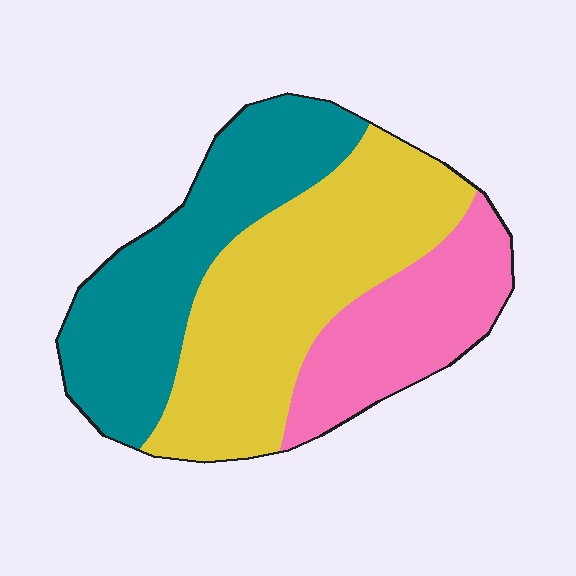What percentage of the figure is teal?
Teal takes up about one third (1/3) of the figure.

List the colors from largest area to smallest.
From largest to smallest: yellow, teal, pink.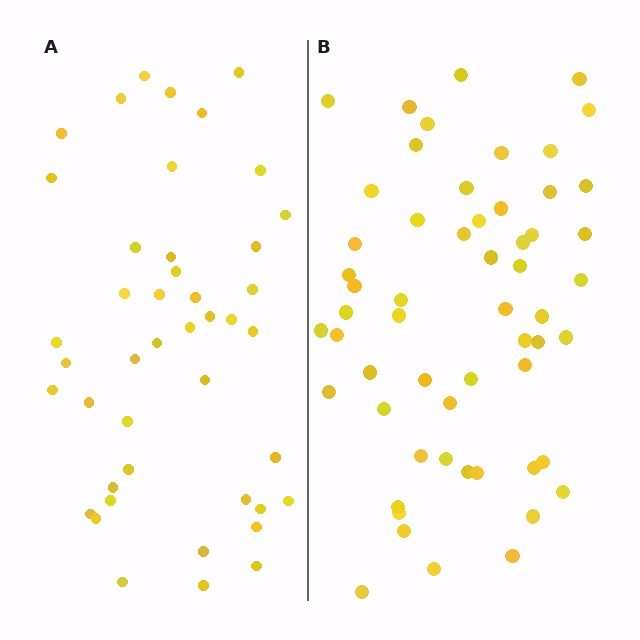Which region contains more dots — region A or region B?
Region B (the right region) has more dots.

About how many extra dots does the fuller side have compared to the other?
Region B has approximately 15 more dots than region A.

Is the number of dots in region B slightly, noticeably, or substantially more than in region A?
Region B has noticeably more, but not dramatically so. The ratio is roughly 1.3 to 1.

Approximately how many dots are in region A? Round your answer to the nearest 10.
About 40 dots. (The exact count is 44, which rounds to 40.)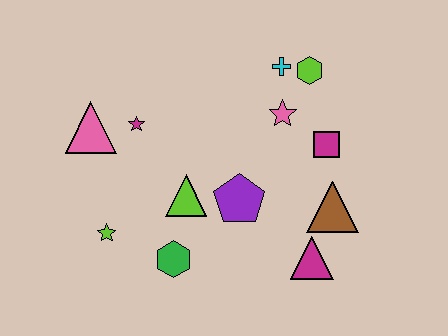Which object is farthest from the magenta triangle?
The pink triangle is farthest from the magenta triangle.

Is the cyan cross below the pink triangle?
No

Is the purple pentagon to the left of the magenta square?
Yes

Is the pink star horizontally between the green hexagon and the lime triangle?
No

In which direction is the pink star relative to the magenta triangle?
The pink star is above the magenta triangle.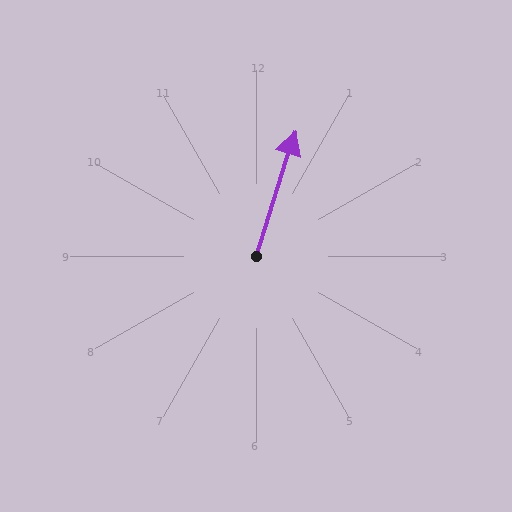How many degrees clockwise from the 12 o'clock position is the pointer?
Approximately 18 degrees.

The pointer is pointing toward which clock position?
Roughly 1 o'clock.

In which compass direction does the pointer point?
North.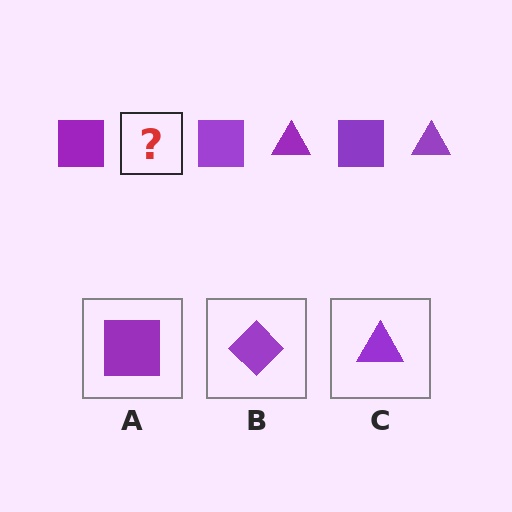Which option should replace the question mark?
Option C.